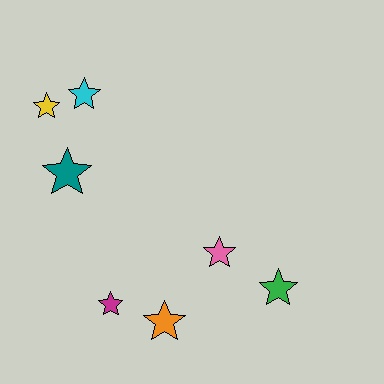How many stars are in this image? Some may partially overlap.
There are 7 stars.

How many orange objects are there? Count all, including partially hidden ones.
There is 1 orange object.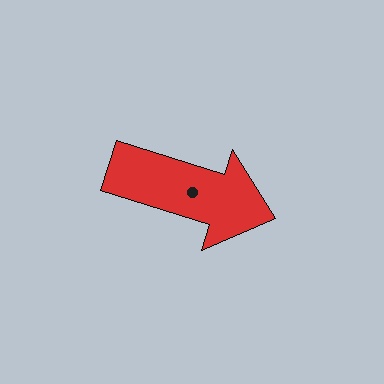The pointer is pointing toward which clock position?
Roughly 4 o'clock.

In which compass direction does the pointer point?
East.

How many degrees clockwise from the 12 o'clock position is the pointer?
Approximately 108 degrees.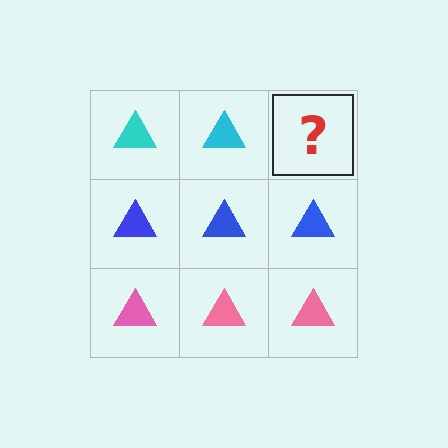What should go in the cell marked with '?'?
The missing cell should contain a cyan triangle.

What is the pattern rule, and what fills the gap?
The rule is that each row has a consistent color. The gap should be filled with a cyan triangle.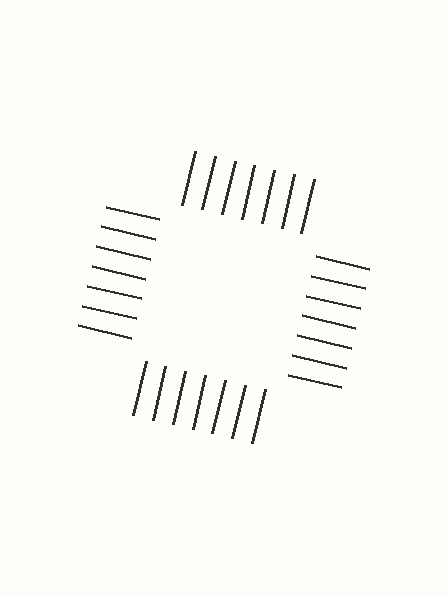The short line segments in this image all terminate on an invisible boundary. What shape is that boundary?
An illusory square — the line segments terminate on its edges but no continuous stroke is drawn.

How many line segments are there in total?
28 — 7 along each of the 4 edges.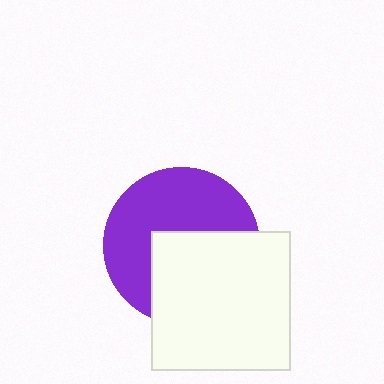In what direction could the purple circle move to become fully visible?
The purple circle could move up. That would shift it out from behind the white square entirely.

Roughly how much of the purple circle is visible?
About half of it is visible (roughly 55%).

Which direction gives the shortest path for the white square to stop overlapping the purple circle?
Moving down gives the shortest separation.